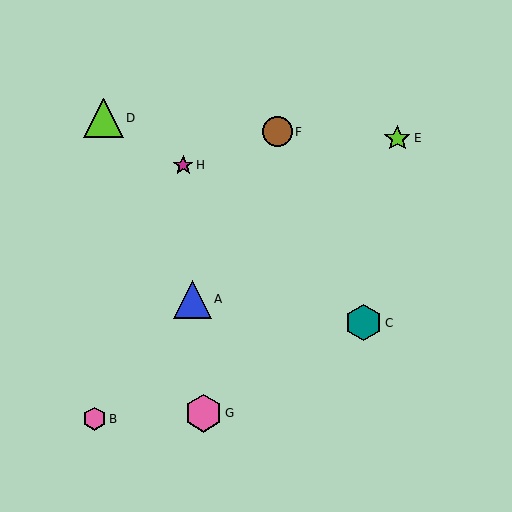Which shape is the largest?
The lime triangle (labeled D) is the largest.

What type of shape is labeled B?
Shape B is a pink hexagon.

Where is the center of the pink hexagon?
The center of the pink hexagon is at (95, 419).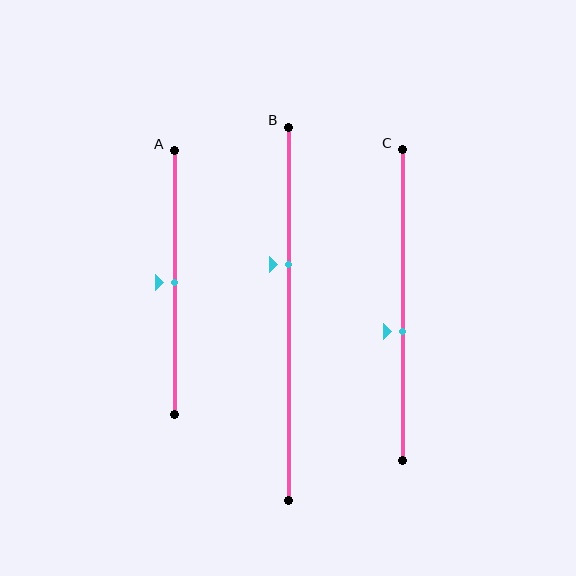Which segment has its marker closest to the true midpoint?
Segment A has its marker closest to the true midpoint.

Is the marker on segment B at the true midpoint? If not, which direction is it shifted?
No, the marker on segment B is shifted upward by about 13% of the segment length.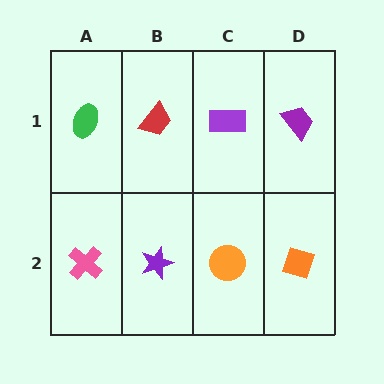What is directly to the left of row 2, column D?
An orange circle.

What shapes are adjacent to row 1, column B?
A purple star (row 2, column B), a green ellipse (row 1, column A), a purple rectangle (row 1, column C).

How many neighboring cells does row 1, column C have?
3.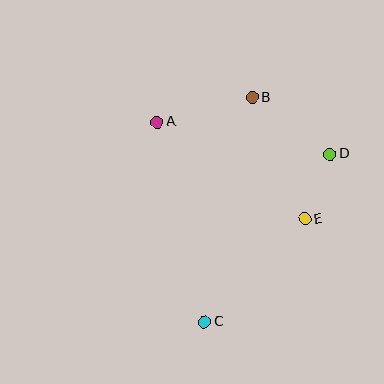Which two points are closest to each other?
Points D and E are closest to each other.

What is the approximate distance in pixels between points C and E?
The distance between C and E is approximately 144 pixels.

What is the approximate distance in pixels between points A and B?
The distance between A and B is approximately 98 pixels.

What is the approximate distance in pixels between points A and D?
The distance between A and D is approximately 176 pixels.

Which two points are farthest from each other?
Points B and C are farthest from each other.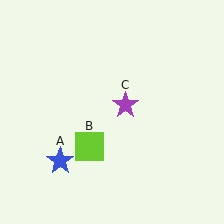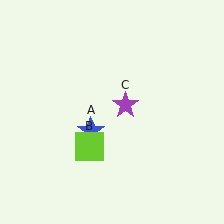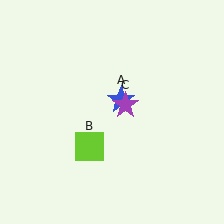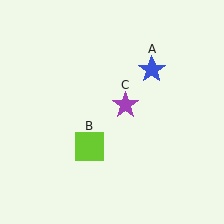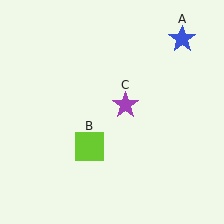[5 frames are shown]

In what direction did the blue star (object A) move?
The blue star (object A) moved up and to the right.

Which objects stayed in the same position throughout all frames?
Lime square (object B) and purple star (object C) remained stationary.